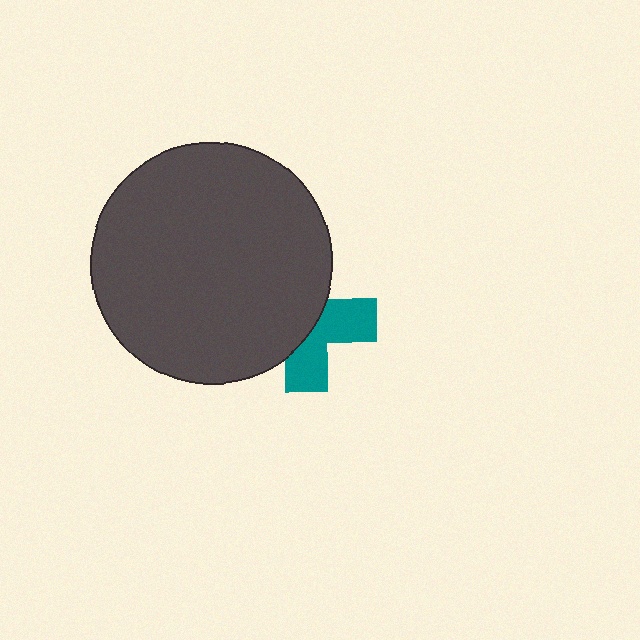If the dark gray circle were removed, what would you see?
You would see the complete teal cross.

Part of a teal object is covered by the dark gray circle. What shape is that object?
It is a cross.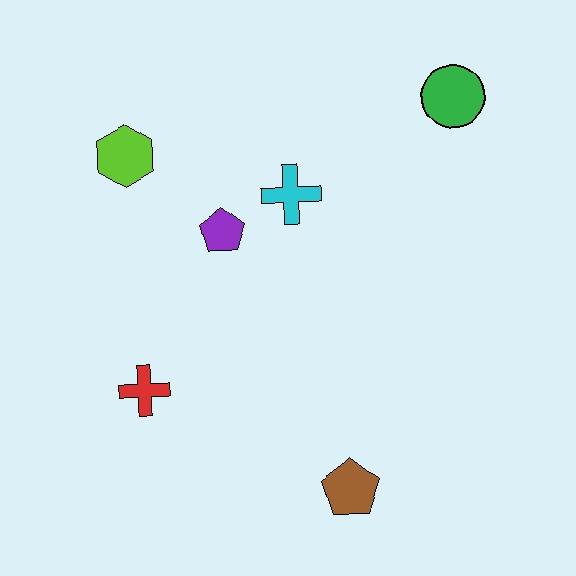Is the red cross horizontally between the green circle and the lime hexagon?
Yes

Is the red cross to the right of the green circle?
No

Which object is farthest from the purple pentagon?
The brown pentagon is farthest from the purple pentagon.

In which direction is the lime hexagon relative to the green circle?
The lime hexagon is to the left of the green circle.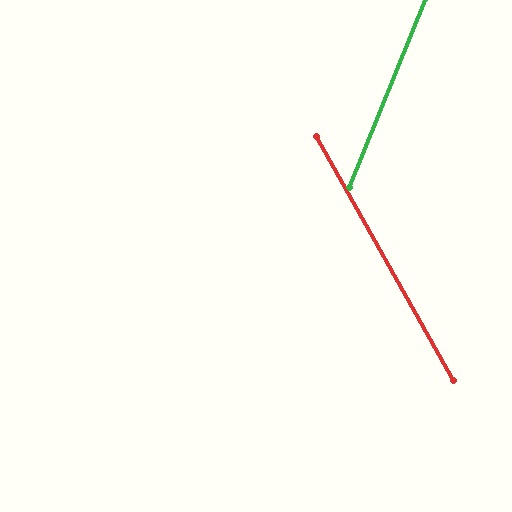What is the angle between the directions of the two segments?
Approximately 51 degrees.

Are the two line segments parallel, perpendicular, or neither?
Neither parallel nor perpendicular — they differ by about 51°.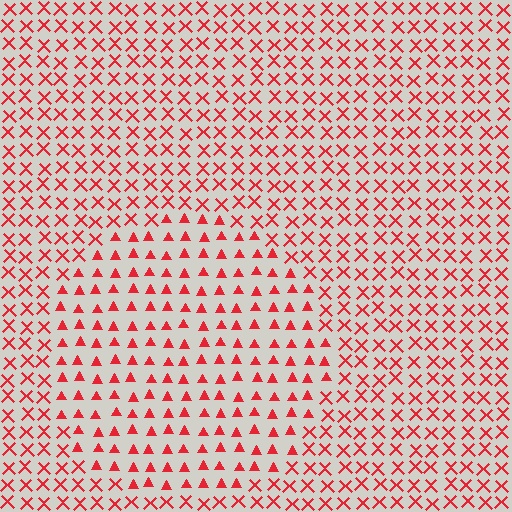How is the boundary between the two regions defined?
The boundary is defined by a change in element shape: triangles inside vs. X marks outside. All elements share the same color and spacing.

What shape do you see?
I see a circle.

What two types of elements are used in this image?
The image uses triangles inside the circle region and X marks outside it.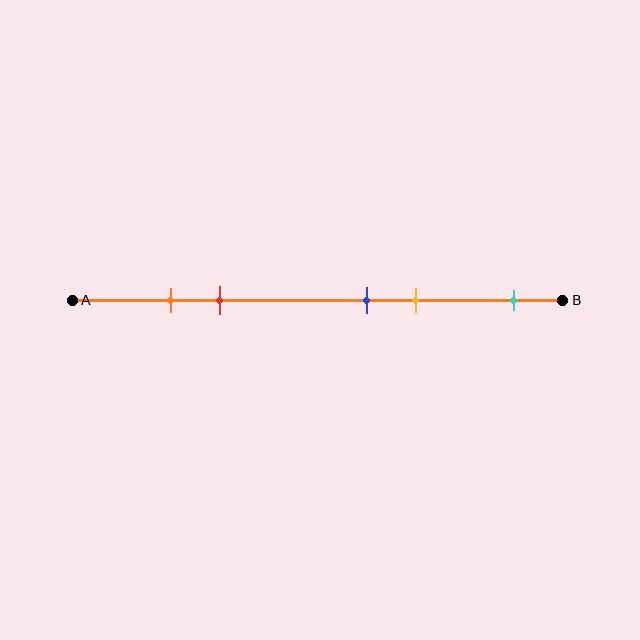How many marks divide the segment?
There are 5 marks dividing the segment.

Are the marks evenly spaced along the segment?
No, the marks are not evenly spaced.